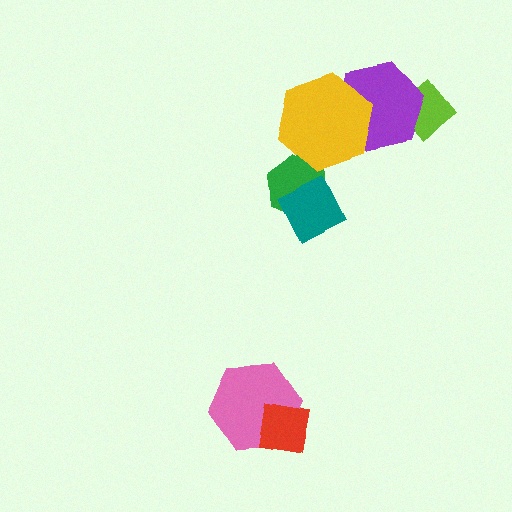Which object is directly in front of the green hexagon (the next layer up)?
The teal square is directly in front of the green hexagon.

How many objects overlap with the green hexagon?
2 objects overlap with the green hexagon.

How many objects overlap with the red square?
1 object overlaps with the red square.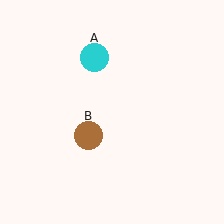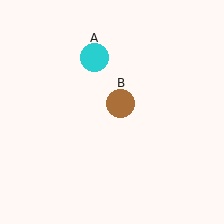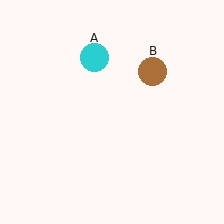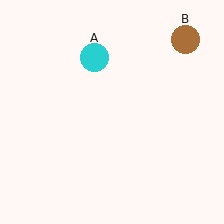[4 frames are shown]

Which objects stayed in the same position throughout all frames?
Cyan circle (object A) remained stationary.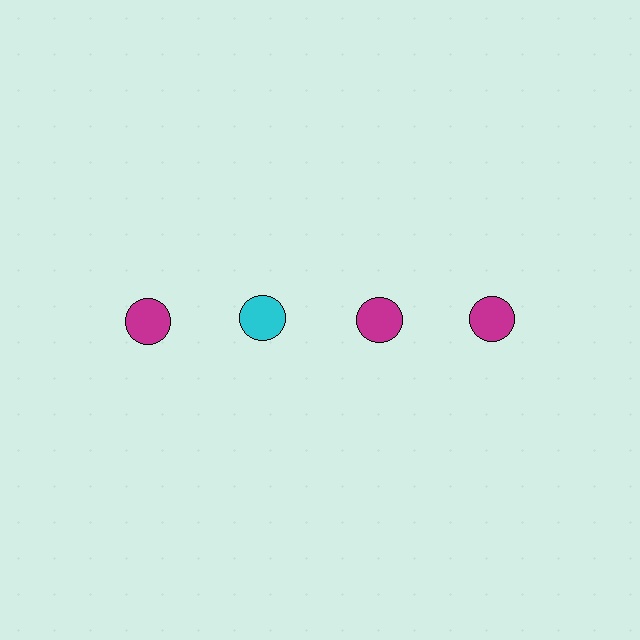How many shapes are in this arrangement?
There are 4 shapes arranged in a grid pattern.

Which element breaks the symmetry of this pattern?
The cyan circle in the top row, second from left column breaks the symmetry. All other shapes are magenta circles.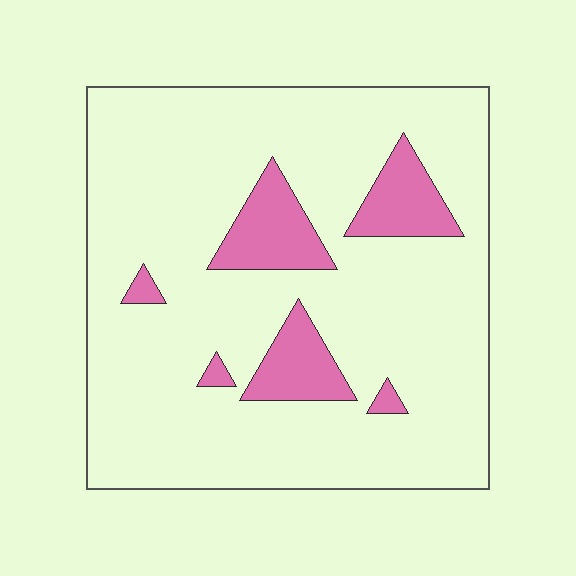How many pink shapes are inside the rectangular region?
6.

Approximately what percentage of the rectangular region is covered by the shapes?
Approximately 15%.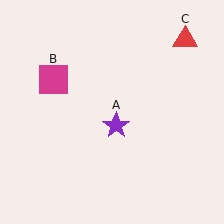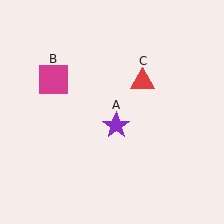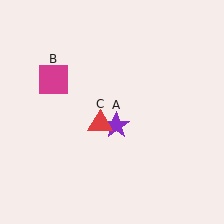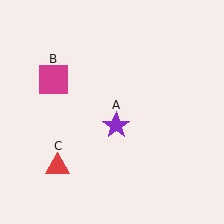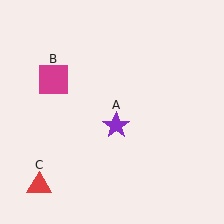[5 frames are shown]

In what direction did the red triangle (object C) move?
The red triangle (object C) moved down and to the left.